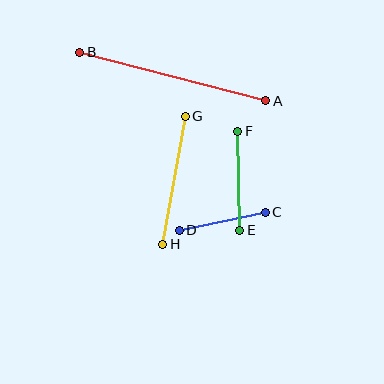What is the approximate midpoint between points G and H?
The midpoint is at approximately (174, 180) pixels.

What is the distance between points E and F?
The distance is approximately 99 pixels.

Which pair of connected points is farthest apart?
Points A and B are farthest apart.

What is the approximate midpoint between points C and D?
The midpoint is at approximately (222, 221) pixels.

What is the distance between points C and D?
The distance is approximately 88 pixels.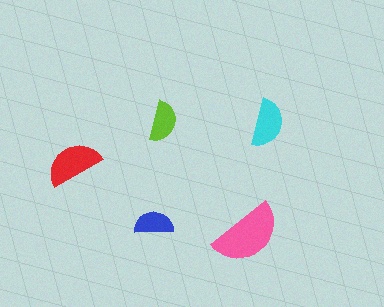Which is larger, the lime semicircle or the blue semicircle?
The lime one.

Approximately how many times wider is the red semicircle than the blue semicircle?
About 1.5 times wider.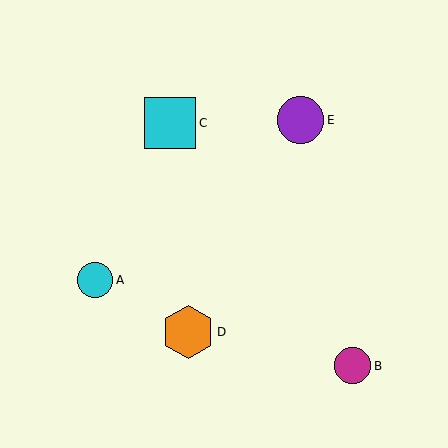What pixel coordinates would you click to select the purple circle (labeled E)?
Click at (300, 120) to select the purple circle E.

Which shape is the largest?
The orange hexagon (labeled D) is the largest.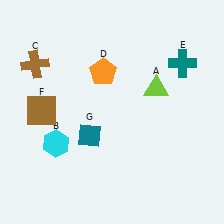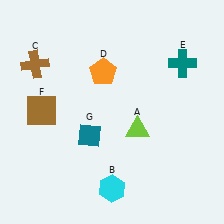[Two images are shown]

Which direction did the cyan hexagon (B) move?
The cyan hexagon (B) moved right.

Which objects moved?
The objects that moved are: the lime triangle (A), the cyan hexagon (B).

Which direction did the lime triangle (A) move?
The lime triangle (A) moved down.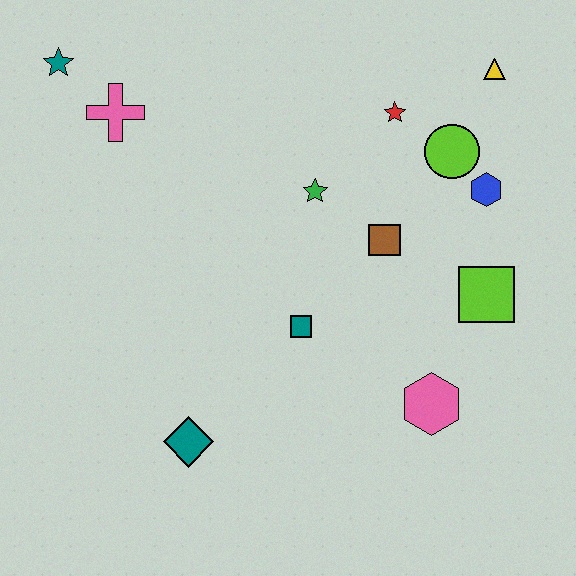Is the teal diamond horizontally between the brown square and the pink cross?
Yes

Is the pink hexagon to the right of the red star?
Yes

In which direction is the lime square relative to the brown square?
The lime square is to the right of the brown square.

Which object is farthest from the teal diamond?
The yellow triangle is farthest from the teal diamond.